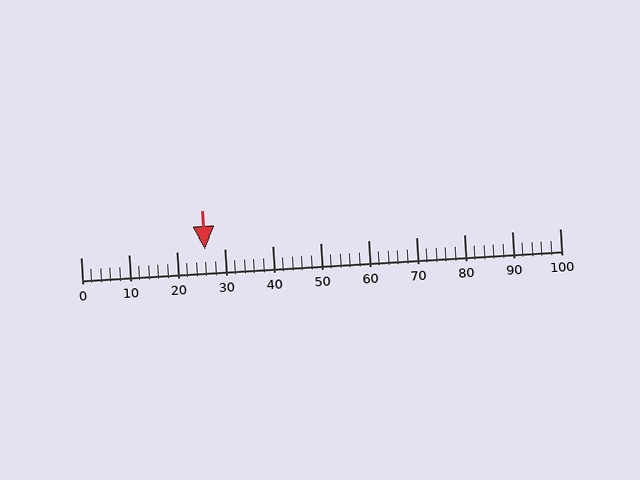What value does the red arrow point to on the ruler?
The red arrow points to approximately 26.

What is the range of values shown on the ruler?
The ruler shows values from 0 to 100.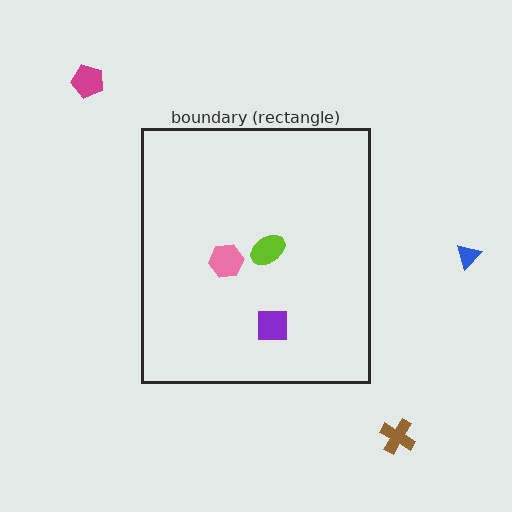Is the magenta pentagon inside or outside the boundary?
Outside.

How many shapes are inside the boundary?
3 inside, 3 outside.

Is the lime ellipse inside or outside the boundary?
Inside.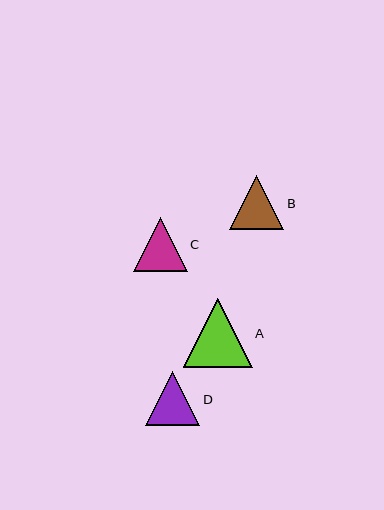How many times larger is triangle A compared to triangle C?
Triangle A is approximately 1.3 times the size of triangle C.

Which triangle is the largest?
Triangle A is the largest with a size of approximately 69 pixels.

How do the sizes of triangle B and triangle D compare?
Triangle B and triangle D are approximately the same size.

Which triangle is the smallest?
Triangle D is the smallest with a size of approximately 54 pixels.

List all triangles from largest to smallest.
From largest to smallest: A, B, C, D.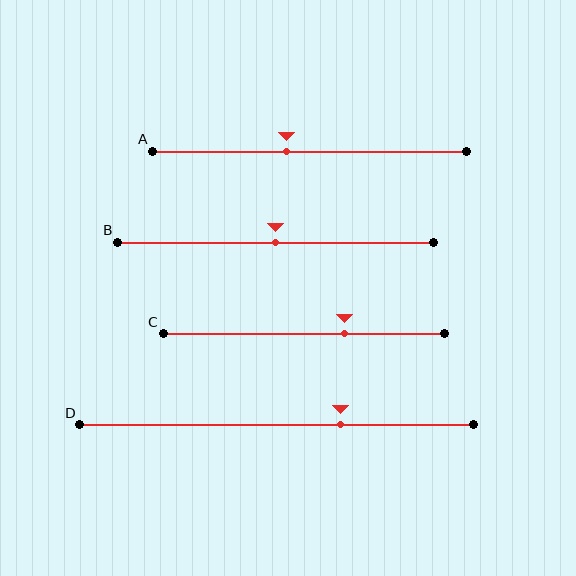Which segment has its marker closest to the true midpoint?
Segment B has its marker closest to the true midpoint.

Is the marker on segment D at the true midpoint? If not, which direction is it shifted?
No, the marker on segment D is shifted to the right by about 16% of the segment length.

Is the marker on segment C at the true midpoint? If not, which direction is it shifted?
No, the marker on segment C is shifted to the right by about 14% of the segment length.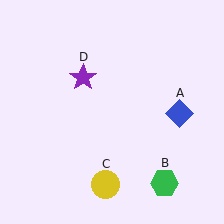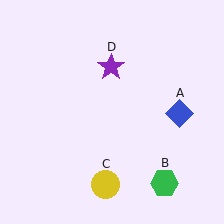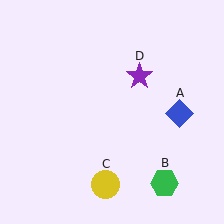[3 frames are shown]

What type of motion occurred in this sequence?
The purple star (object D) rotated clockwise around the center of the scene.